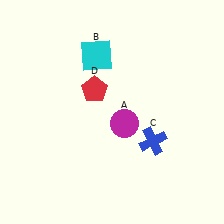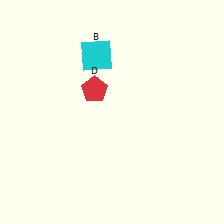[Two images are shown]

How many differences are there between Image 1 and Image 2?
There are 2 differences between the two images.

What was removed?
The magenta circle (A), the blue cross (C) were removed in Image 2.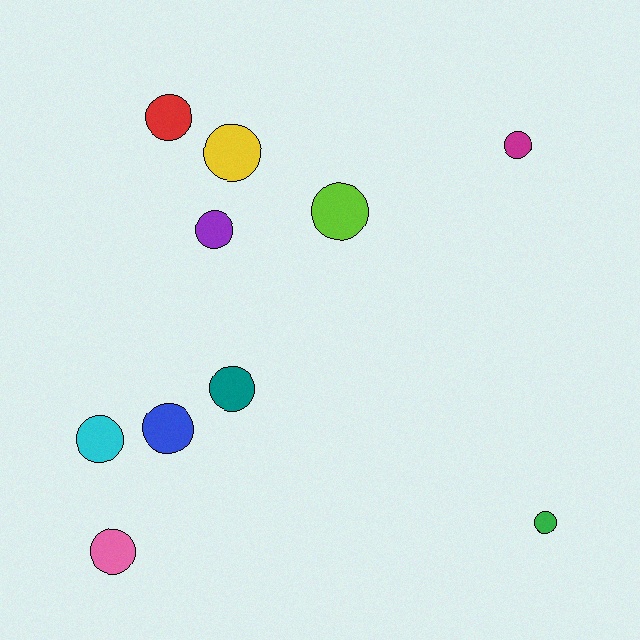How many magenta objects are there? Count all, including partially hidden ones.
There is 1 magenta object.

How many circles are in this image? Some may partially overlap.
There are 10 circles.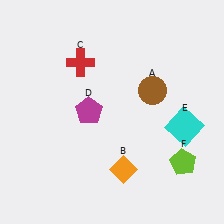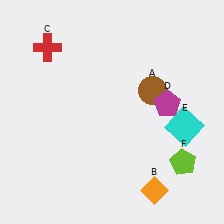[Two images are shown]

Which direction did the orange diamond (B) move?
The orange diamond (B) moved right.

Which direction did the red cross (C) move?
The red cross (C) moved left.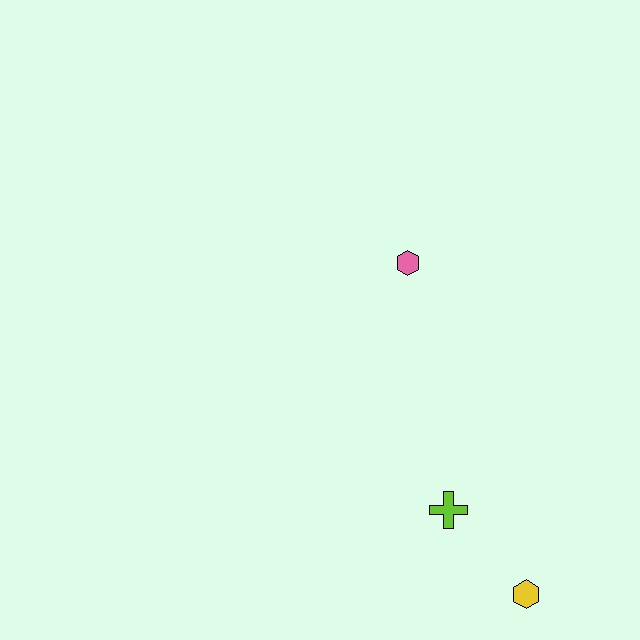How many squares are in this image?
There are no squares.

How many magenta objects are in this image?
There are no magenta objects.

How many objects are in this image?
There are 3 objects.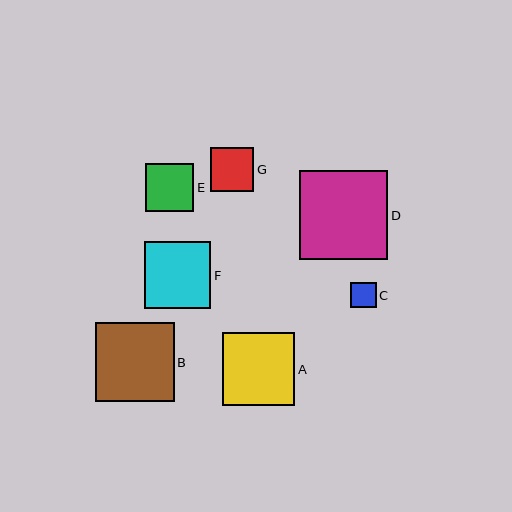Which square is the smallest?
Square C is the smallest with a size of approximately 25 pixels.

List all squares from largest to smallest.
From largest to smallest: D, B, A, F, E, G, C.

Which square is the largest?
Square D is the largest with a size of approximately 89 pixels.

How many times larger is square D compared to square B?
Square D is approximately 1.1 times the size of square B.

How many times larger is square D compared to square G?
Square D is approximately 2.0 times the size of square G.